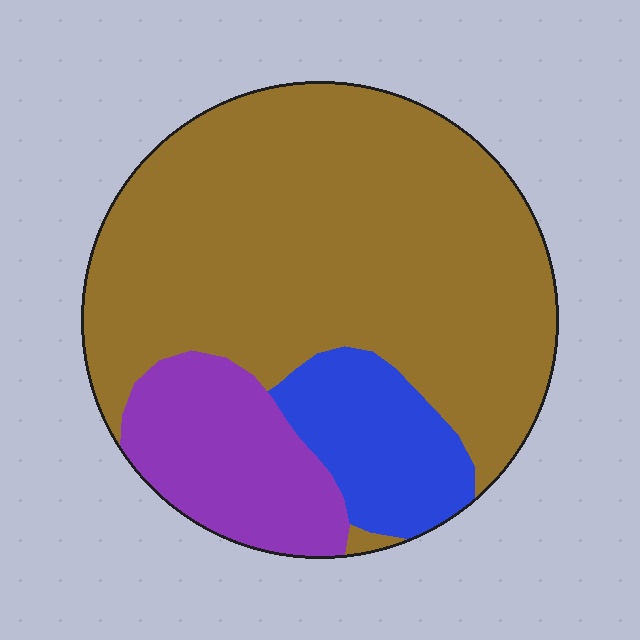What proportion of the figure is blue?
Blue covers about 15% of the figure.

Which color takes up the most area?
Brown, at roughly 70%.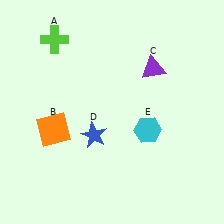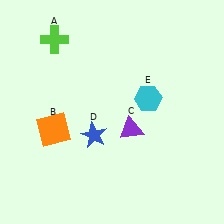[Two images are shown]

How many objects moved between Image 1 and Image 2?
2 objects moved between the two images.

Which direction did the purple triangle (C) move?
The purple triangle (C) moved down.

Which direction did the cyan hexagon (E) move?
The cyan hexagon (E) moved up.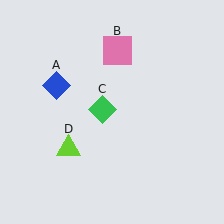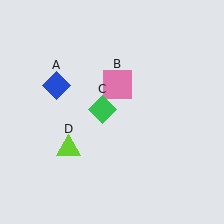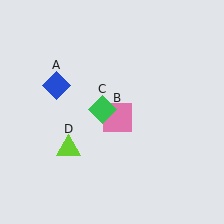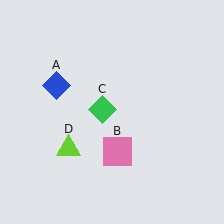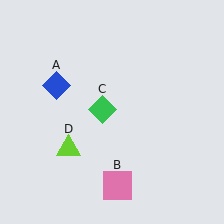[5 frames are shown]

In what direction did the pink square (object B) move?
The pink square (object B) moved down.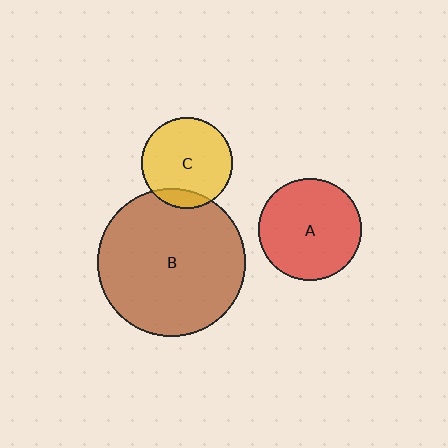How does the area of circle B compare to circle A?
Approximately 2.1 times.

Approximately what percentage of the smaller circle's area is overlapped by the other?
Approximately 10%.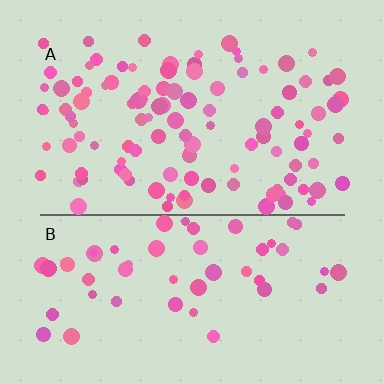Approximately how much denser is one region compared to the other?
Approximately 2.1× — region A over region B.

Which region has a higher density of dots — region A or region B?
A (the top).